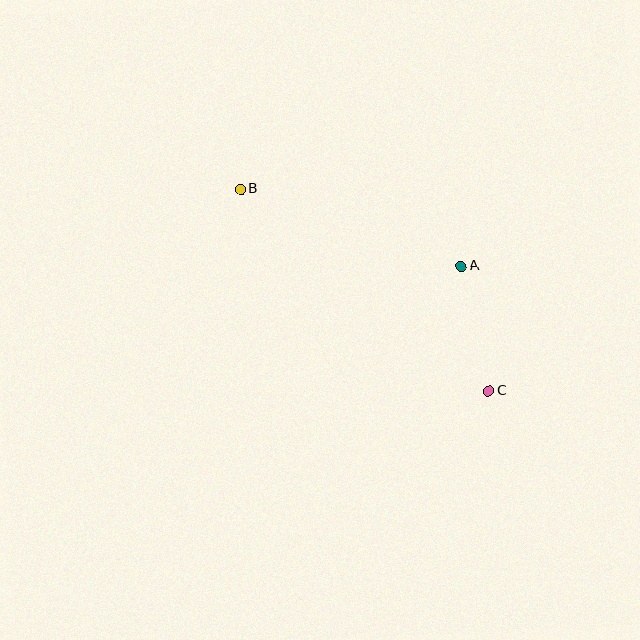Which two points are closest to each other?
Points A and C are closest to each other.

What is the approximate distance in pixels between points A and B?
The distance between A and B is approximately 234 pixels.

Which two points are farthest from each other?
Points B and C are farthest from each other.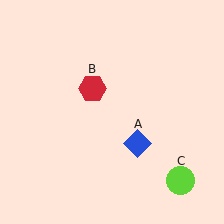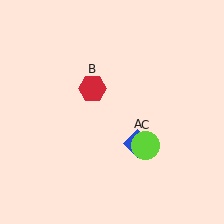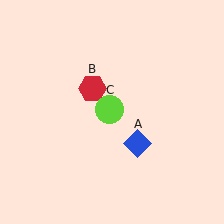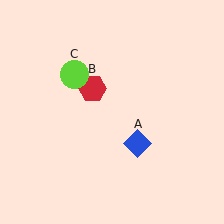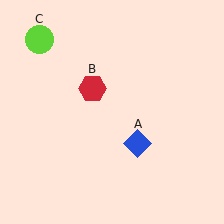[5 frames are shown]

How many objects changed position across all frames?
1 object changed position: lime circle (object C).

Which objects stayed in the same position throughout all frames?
Blue diamond (object A) and red hexagon (object B) remained stationary.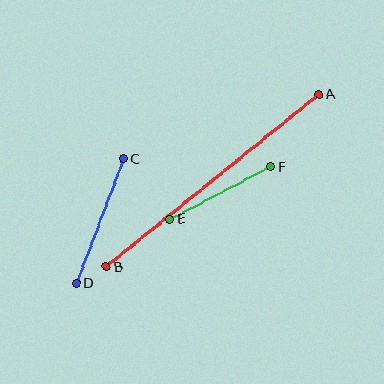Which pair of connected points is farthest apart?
Points A and B are farthest apart.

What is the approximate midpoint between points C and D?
The midpoint is at approximately (100, 221) pixels.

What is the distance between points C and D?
The distance is approximately 133 pixels.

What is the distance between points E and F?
The distance is approximately 113 pixels.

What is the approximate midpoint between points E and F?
The midpoint is at approximately (220, 193) pixels.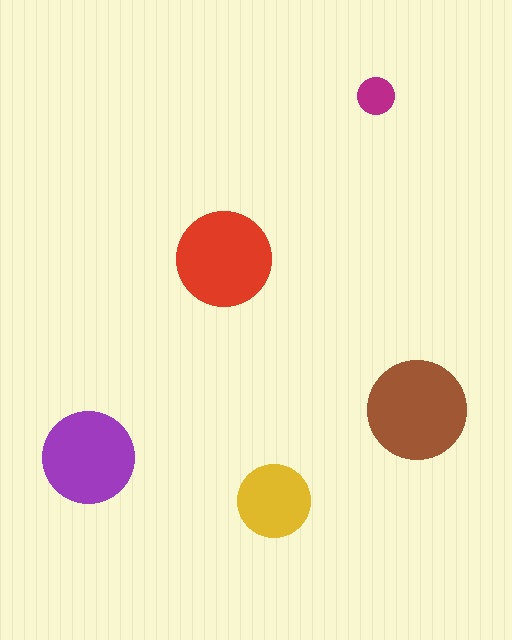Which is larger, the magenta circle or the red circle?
The red one.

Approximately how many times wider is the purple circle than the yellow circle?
About 1.5 times wider.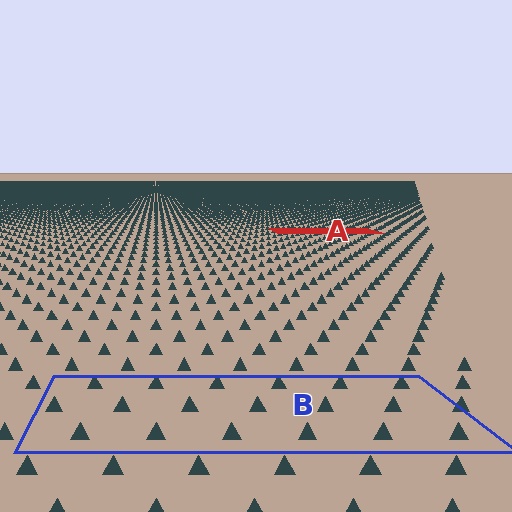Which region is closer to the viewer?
Region B is closer. The texture elements there are larger and more spread out.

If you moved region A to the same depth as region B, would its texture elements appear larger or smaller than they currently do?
They would appear larger. At a closer depth, the same texture elements are projected at a bigger on-screen size.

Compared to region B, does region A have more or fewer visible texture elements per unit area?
Region A has more texture elements per unit area — they are packed more densely because it is farther away.